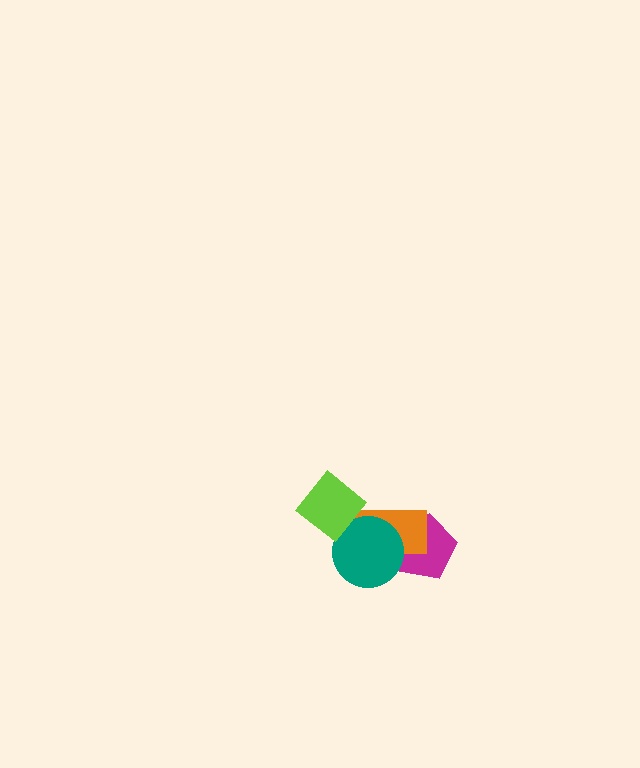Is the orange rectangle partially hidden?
Yes, it is partially covered by another shape.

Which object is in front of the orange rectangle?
The teal circle is in front of the orange rectangle.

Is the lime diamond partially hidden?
No, no other shape covers it.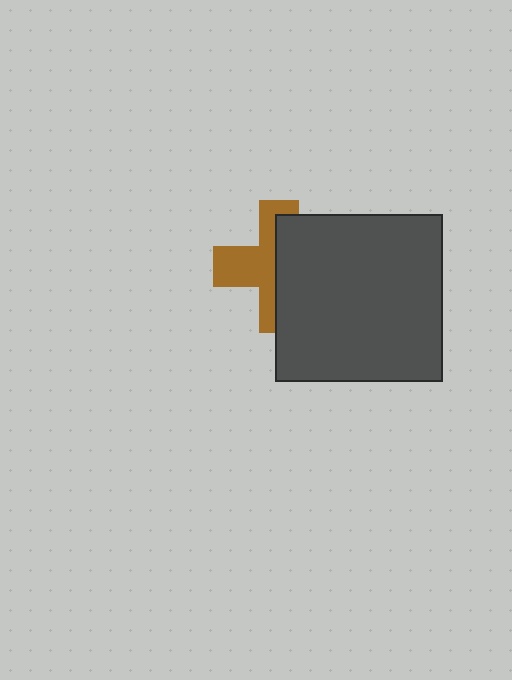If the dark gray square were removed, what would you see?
You would see the complete brown cross.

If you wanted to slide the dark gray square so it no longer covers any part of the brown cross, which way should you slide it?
Slide it right — that is the most direct way to separate the two shapes.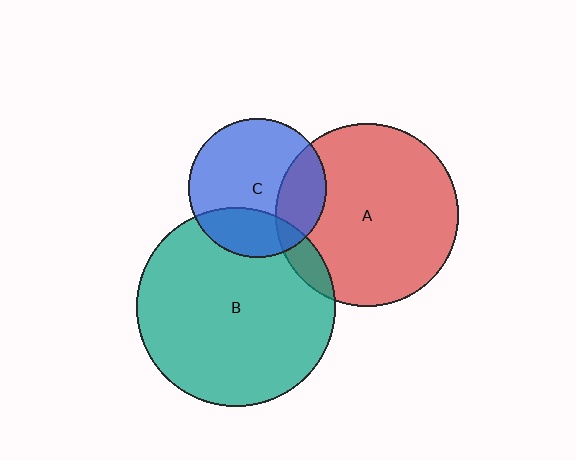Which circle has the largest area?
Circle B (teal).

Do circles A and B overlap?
Yes.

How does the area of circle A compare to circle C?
Approximately 1.8 times.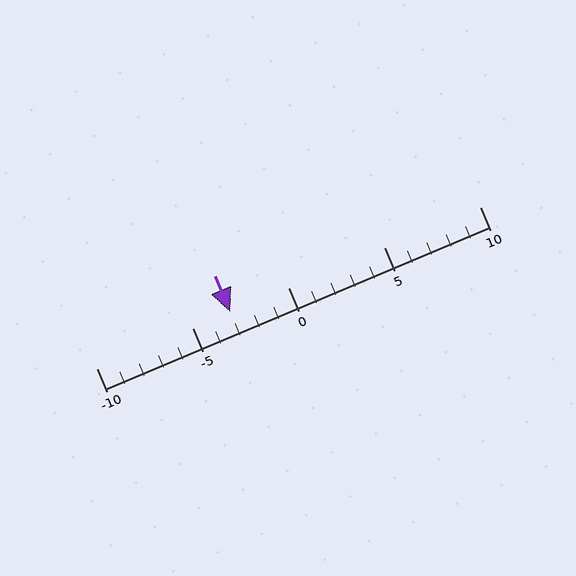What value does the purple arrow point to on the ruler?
The purple arrow points to approximately -3.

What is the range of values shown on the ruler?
The ruler shows values from -10 to 10.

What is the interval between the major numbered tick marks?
The major tick marks are spaced 5 units apart.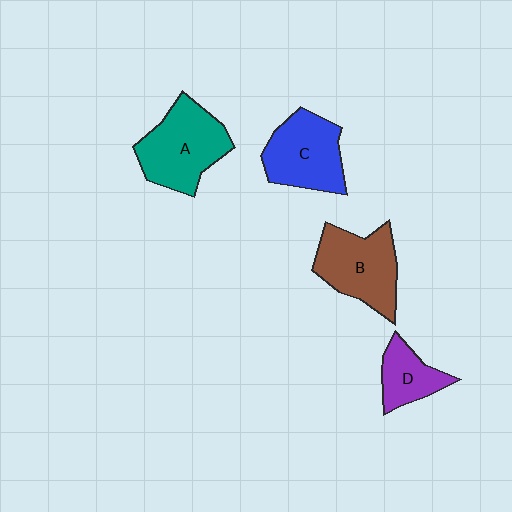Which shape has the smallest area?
Shape D (purple).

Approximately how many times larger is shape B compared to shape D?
Approximately 1.8 times.